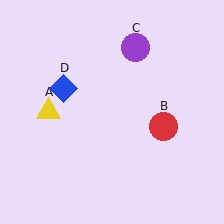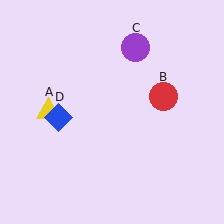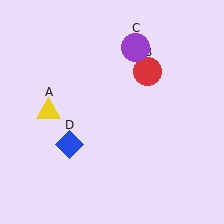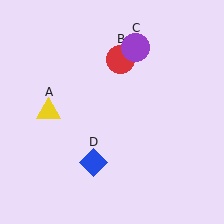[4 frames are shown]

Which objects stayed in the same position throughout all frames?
Yellow triangle (object A) and purple circle (object C) remained stationary.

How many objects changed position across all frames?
2 objects changed position: red circle (object B), blue diamond (object D).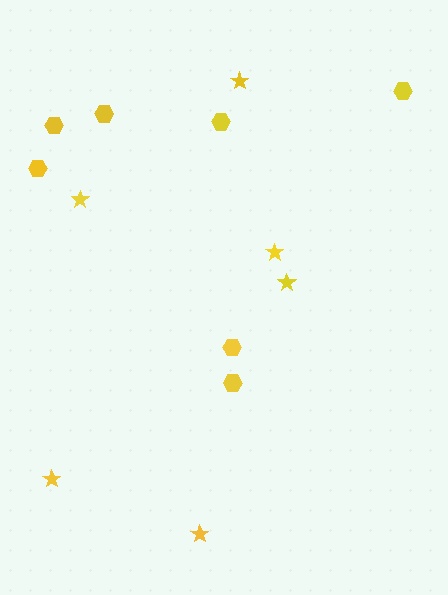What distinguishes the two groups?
There are 2 groups: one group of stars (6) and one group of hexagons (7).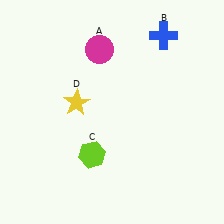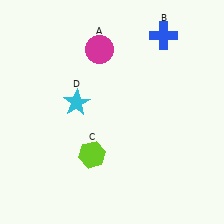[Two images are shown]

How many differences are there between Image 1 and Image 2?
There is 1 difference between the two images.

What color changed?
The star (D) changed from yellow in Image 1 to cyan in Image 2.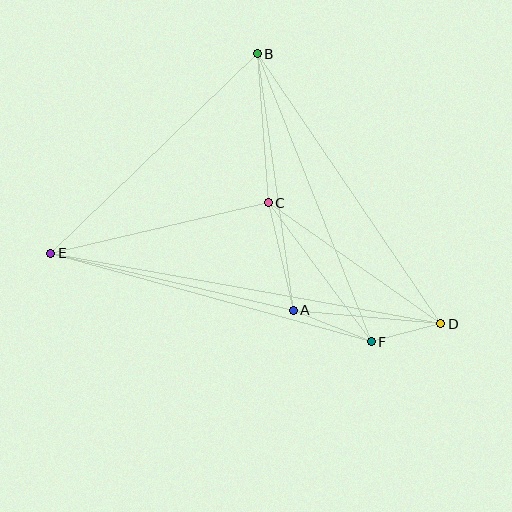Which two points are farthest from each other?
Points D and E are farthest from each other.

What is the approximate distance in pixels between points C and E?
The distance between C and E is approximately 223 pixels.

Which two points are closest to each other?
Points D and F are closest to each other.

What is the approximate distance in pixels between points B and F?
The distance between B and F is approximately 310 pixels.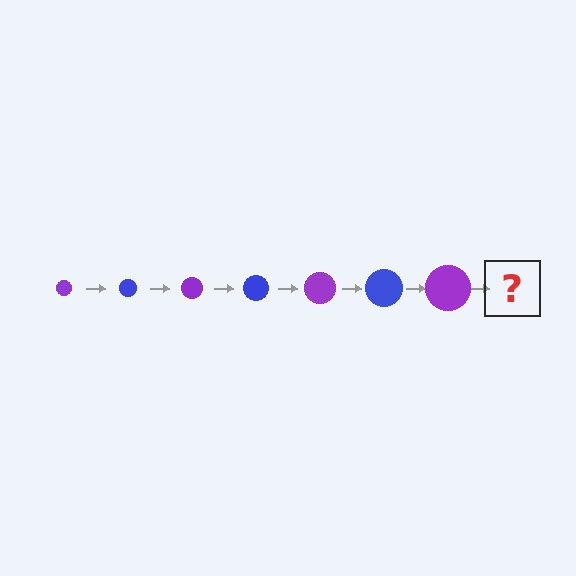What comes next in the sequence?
The next element should be a blue circle, larger than the previous one.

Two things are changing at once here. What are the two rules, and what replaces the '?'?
The two rules are that the circle grows larger each step and the color cycles through purple and blue. The '?' should be a blue circle, larger than the previous one.